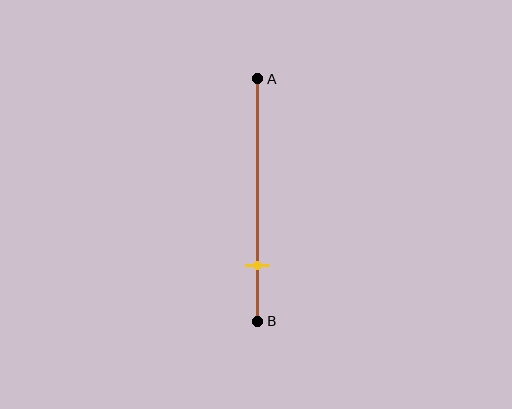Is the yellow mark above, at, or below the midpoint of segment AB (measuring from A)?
The yellow mark is below the midpoint of segment AB.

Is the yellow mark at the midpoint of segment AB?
No, the mark is at about 75% from A, not at the 50% midpoint.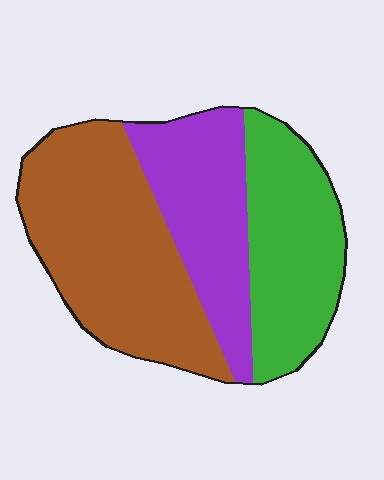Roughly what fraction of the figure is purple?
Purple covers roughly 25% of the figure.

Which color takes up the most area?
Brown, at roughly 45%.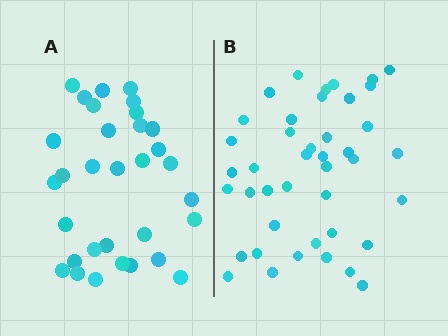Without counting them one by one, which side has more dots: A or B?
Region B (the right region) has more dots.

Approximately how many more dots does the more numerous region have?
Region B has roughly 10 or so more dots than region A.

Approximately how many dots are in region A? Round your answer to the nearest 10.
About 30 dots. (The exact count is 32, which rounds to 30.)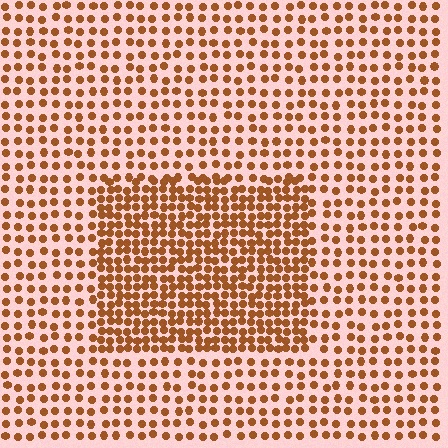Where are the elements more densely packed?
The elements are more densely packed inside the rectangle boundary.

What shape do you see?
I see a rectangle.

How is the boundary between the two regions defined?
The boundary is defined by a change in element density (approximately 1.9x ratio). All elements are the same color, size, and shape.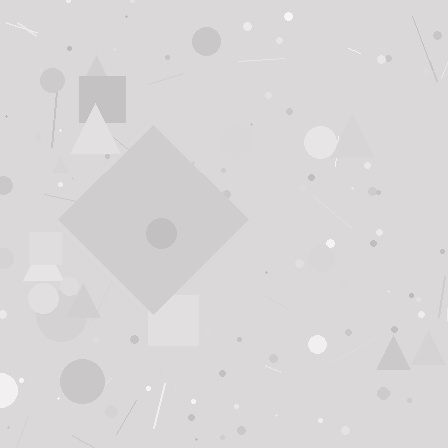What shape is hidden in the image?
A diamond is hidden in the image.